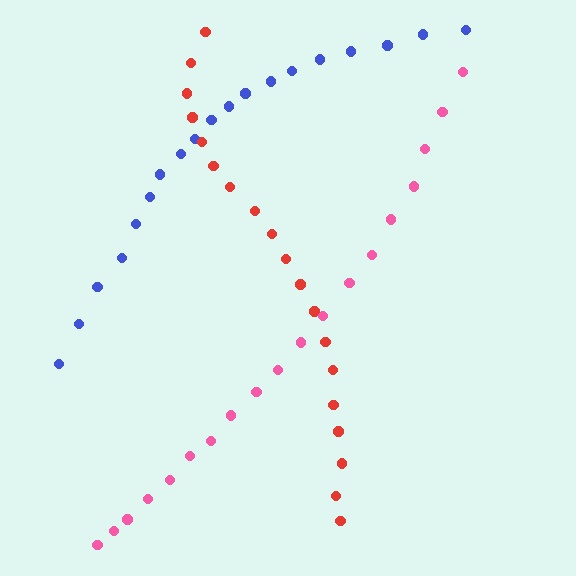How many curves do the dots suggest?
There are 3 distinct paths.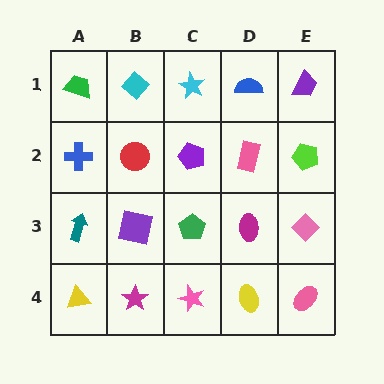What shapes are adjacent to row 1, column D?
A pink rectangle (row 2, column D), a cyan star (row 1, column C), a purple trapezoid (row 1, column E).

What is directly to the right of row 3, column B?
A green pentagon.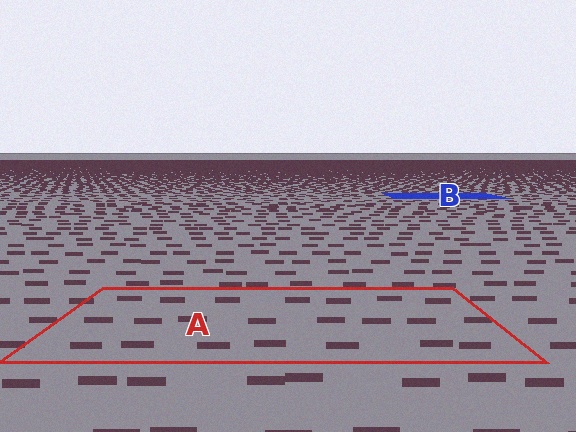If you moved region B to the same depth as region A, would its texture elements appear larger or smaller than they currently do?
They would appear larger. At a closer depth, the same texture elements are projected at a bigger on-screen size.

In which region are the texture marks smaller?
The texture marks are smaller in region B, because it is farther away.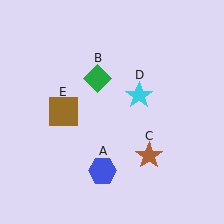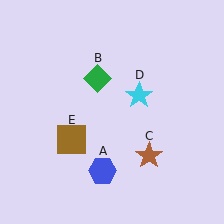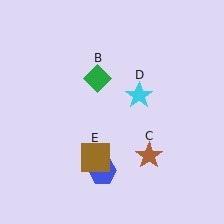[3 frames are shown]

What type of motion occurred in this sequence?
The brown square (object E) rotated counterclockwise around the center of the scene.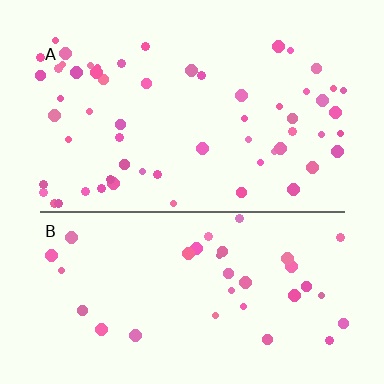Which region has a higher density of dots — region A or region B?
A (the top).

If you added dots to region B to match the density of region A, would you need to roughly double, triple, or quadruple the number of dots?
Approximately double.